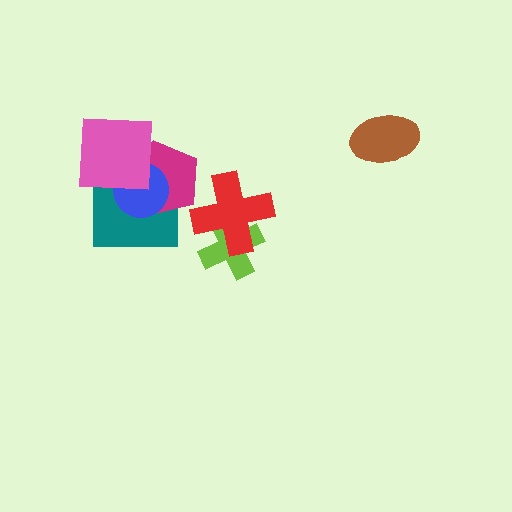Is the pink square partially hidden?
No, no other shape covers it.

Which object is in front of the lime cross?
The red cross is in front of the lime cross.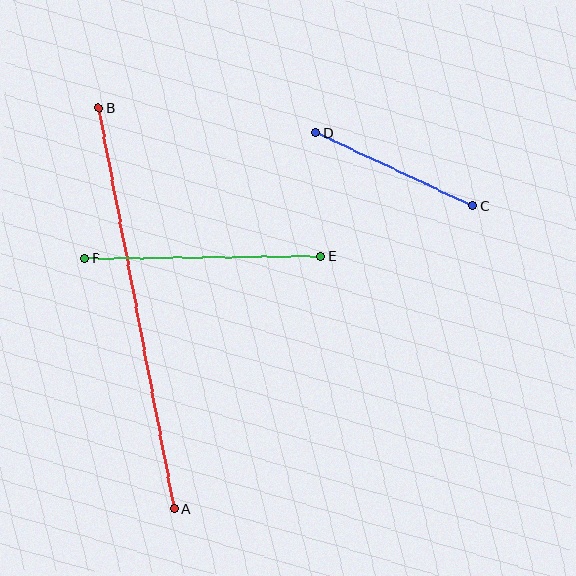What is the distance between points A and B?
The distance is approximately 408 pixels.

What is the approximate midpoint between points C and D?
The midpoint is at approximately (394, 169) pixels.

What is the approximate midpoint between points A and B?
The midpoint is at approximately (136, 308) pixels.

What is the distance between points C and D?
The distance is approximately 174 pixels.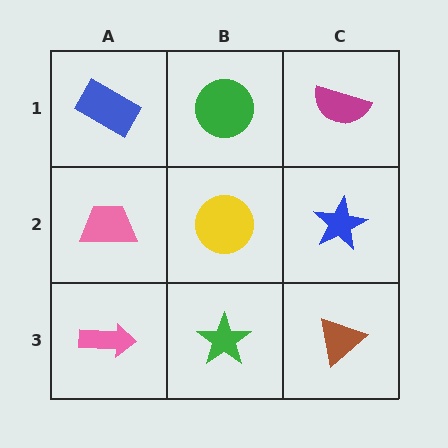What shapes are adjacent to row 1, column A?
A pink trapezoid (row 2, column A), a green circle (row 1, column B).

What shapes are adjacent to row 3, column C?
A blue star (row 2, column C), a green star (row 3, column B).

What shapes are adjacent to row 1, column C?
A blue star (row 2, column C), a green circle (row 1, column B).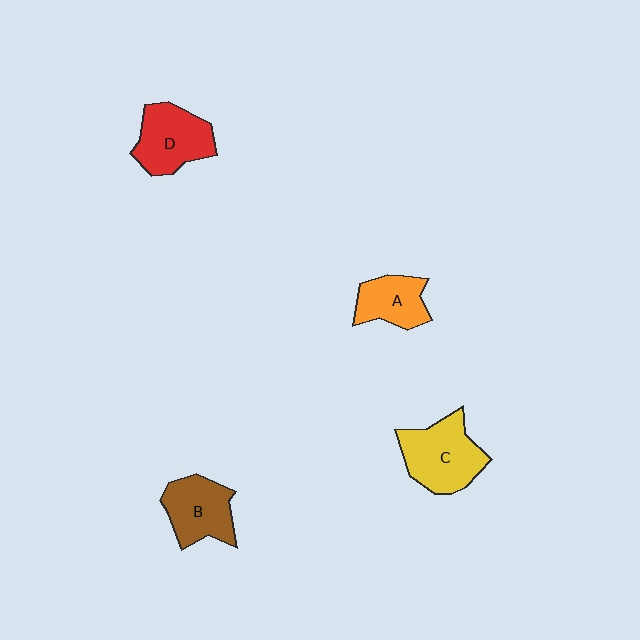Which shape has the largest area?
Shape C (yellow).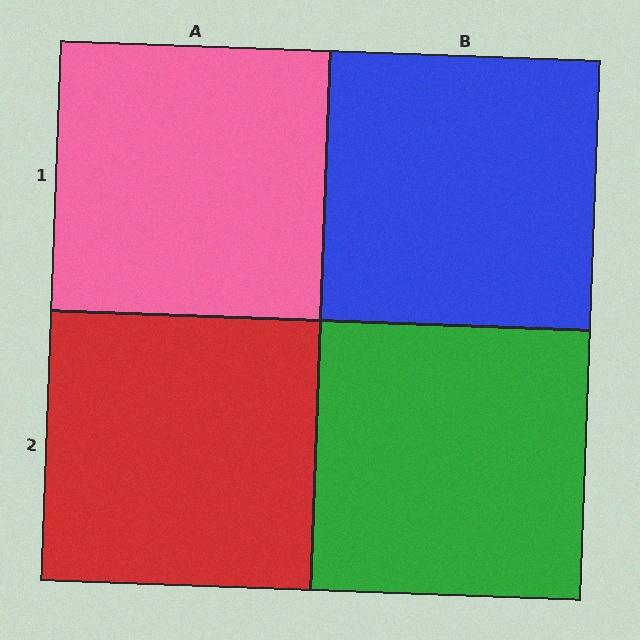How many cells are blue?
1 cell is blue.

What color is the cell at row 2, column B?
Green.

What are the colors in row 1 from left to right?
Pink, blue.